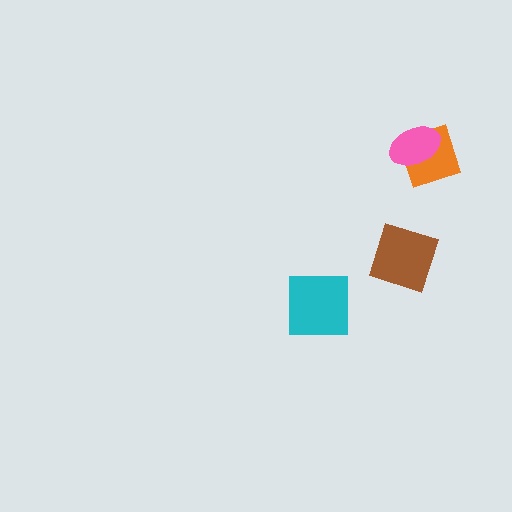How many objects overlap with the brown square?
0 objects overlap with the brown square.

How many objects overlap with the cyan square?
0 objects overlap with the cyan square.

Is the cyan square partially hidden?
No, no other shape covers it.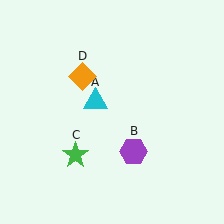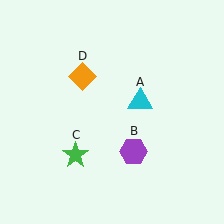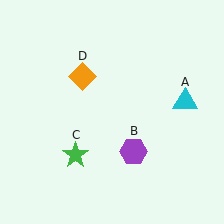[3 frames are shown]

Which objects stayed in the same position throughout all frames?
Purple hexagon (object B) and green star (object C) and orange diamond (object D) remained stationary.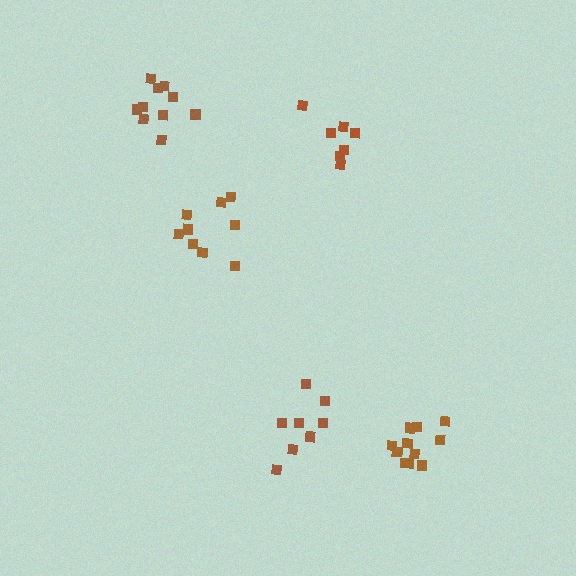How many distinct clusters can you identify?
There are 5 distinct clusters.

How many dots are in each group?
Group 1: 8 dots, Group 2: 7 dots, Group 3: 9 dots, Group 4: 11 dots, Group 5: 10 dots (45 total).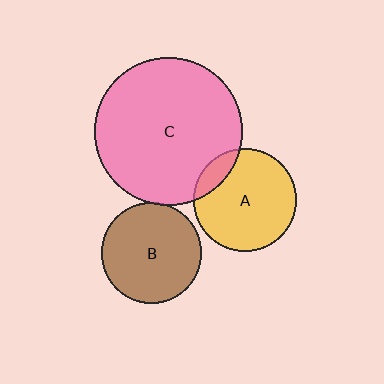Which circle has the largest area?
Circle C (pink).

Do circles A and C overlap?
Yes.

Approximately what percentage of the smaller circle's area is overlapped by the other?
Approximately 15%.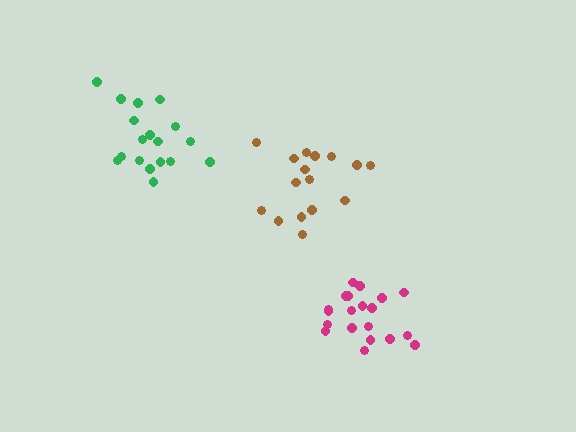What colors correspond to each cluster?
The clusters are colored: magenta, brown, green.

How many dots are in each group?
Group 1: 20 dots, Group 2: 16 dots, Group 3: 18 dots (54 total).